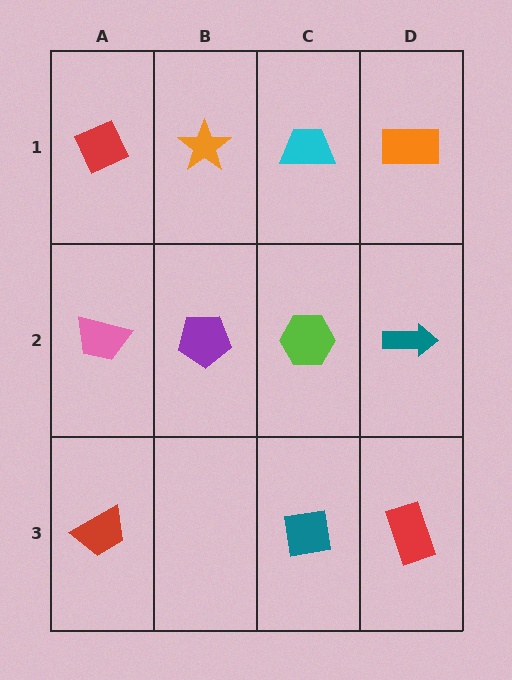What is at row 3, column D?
A red rectangle.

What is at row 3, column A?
A red trapezoid.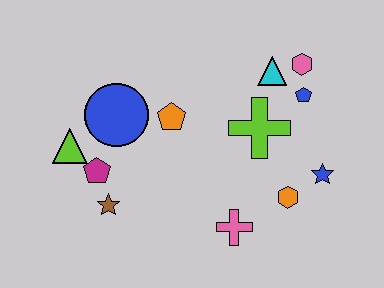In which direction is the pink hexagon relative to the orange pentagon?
The pink hexagon is to the right of the orange pentagon.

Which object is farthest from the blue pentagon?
The lime triangle is farthest from the blue pentagon.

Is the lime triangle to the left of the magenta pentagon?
Yes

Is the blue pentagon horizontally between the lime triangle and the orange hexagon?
No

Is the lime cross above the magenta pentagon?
Yes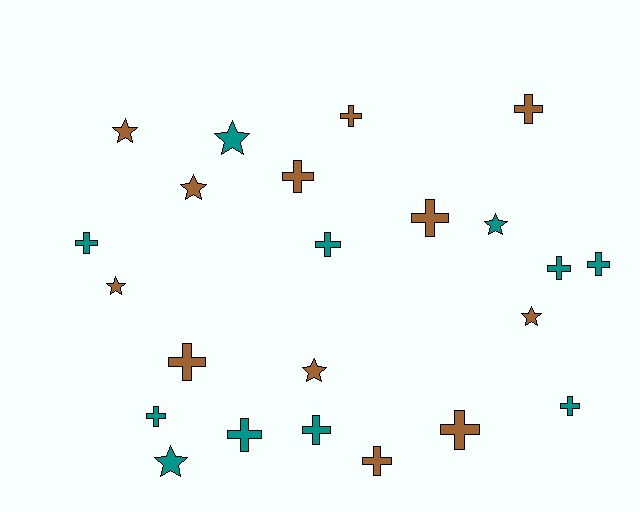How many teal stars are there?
There are 3 teal stars.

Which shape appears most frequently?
Cross, with 15 objects.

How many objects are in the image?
There are 23 objects.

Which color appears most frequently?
Brown, with 12 objects.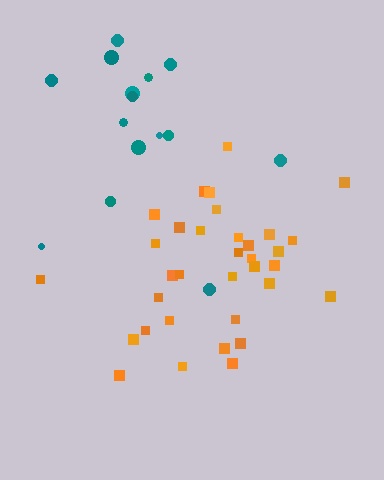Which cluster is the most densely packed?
Orange.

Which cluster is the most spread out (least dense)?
Teal.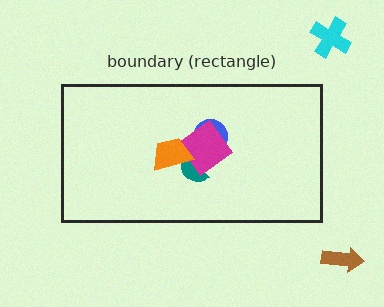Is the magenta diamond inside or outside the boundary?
Inside.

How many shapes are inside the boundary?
4 inside, 2 outside.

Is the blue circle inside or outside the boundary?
Inside.